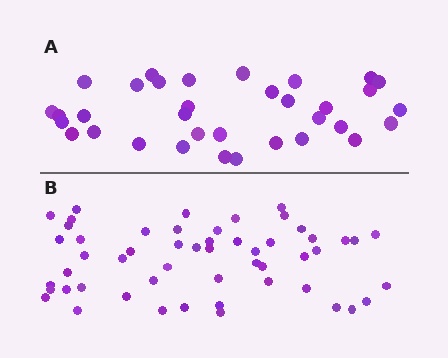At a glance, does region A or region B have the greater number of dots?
Region B (the bottom region) has more dots.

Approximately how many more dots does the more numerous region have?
Region B has approximately 20 more dots than region A.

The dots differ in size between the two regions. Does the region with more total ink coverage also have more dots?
No. Region A has more total ink coverage because its dots are larger, but region B actually contains more individual dots. Total area can be misleading — the number of items is what matters here.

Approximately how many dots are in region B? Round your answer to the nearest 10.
About 50 dots. (The exact count is 53, which rounds to 50.)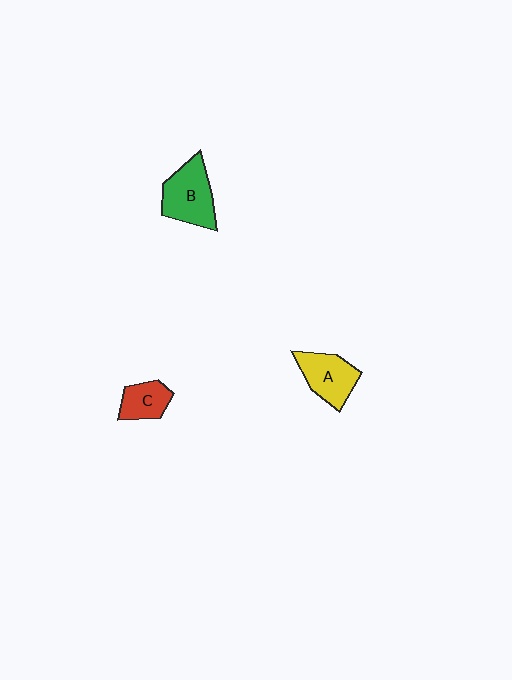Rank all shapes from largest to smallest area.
From largest to smallest: B (green), A (yellow), C (red).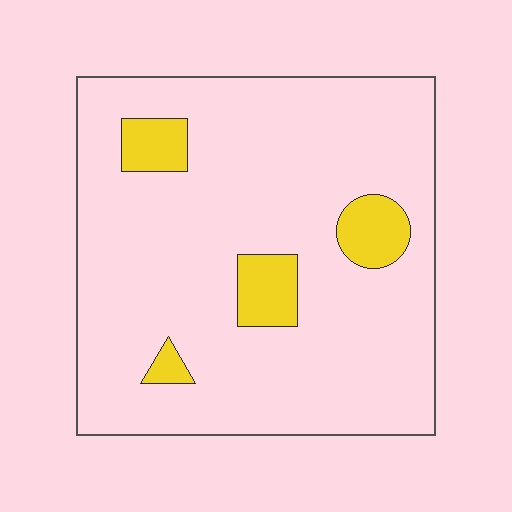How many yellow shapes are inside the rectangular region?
4.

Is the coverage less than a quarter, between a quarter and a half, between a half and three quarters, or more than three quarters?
Less than a quarter.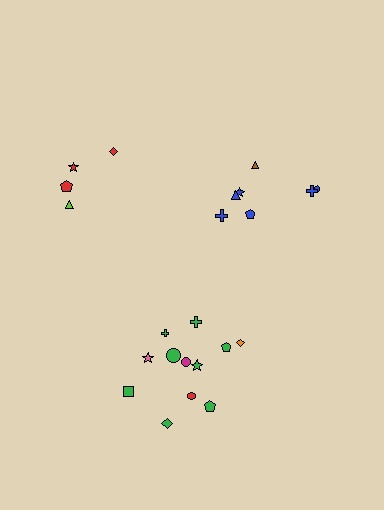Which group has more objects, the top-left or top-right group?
The top-right group.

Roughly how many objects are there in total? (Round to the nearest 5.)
Roughly 25 objects in total.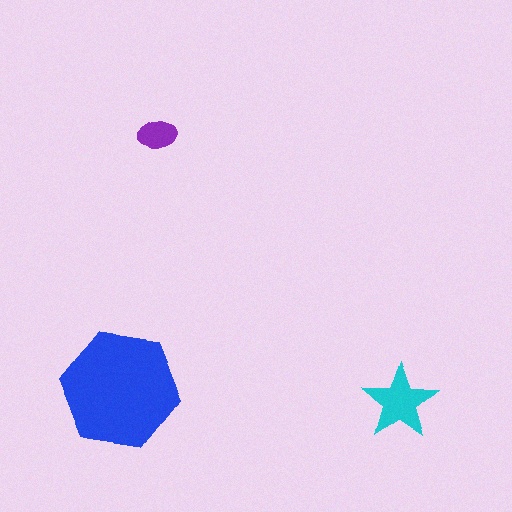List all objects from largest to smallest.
The blue hexagon, the cyan star, the purple ellipse.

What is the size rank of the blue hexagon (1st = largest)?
1st.